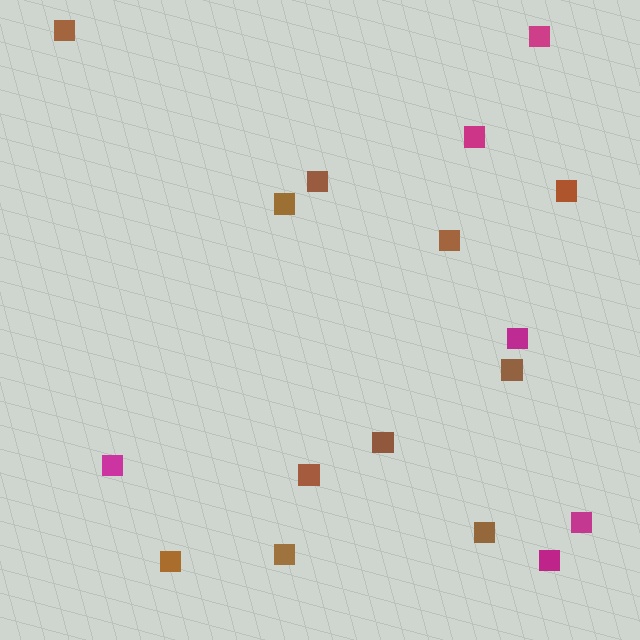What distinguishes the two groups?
There are 2 groups: one group of brown squares (11) and one group of magenta squares (6).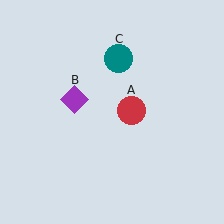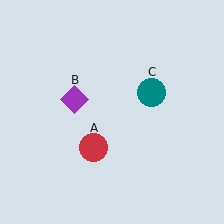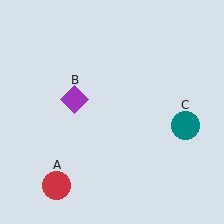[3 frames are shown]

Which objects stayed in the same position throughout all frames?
Purple diamond (object B) remained stationary.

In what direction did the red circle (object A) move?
The red circle (object A) moved down and to the left.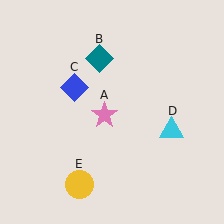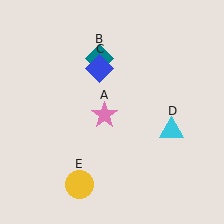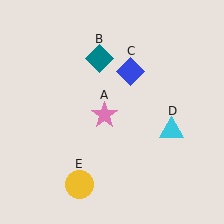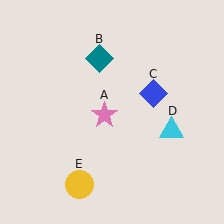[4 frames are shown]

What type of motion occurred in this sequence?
The blue diamond (object C) rotated clockwise around the center of the scene.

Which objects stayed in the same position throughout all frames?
Pink star (object A) and teal diamond (object B) and cyan triangle (object D) and yellow circle (object E) remained stationary.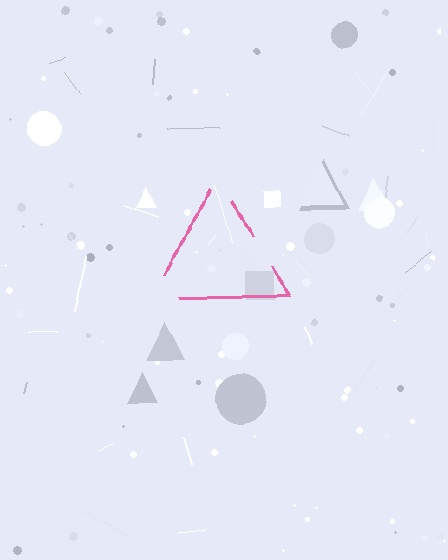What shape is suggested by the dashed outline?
The dashed outline suggests a triangle.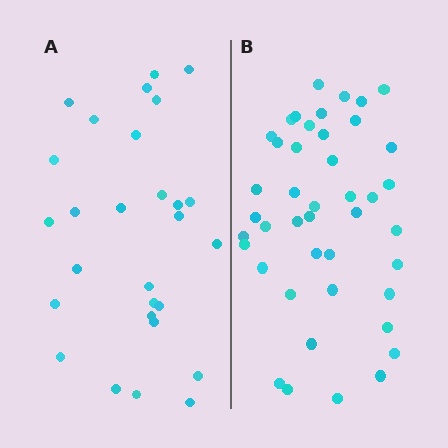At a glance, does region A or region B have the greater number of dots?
Region B (the right region) has more dots.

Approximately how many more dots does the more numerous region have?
Region B has approximately 15 more dots than region A.